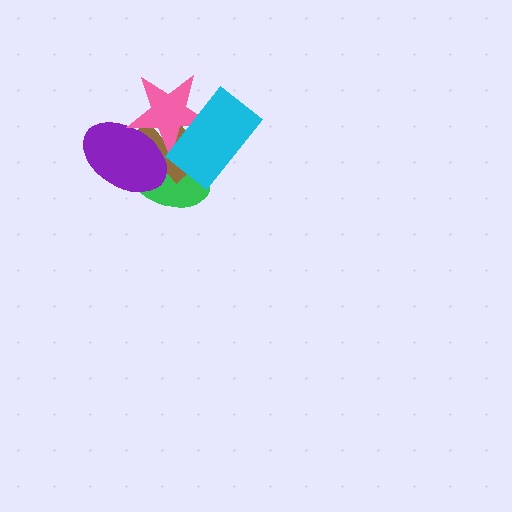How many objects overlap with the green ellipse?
4 objects overlap with the green ellipse.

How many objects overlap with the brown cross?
4 objects overlap with the brown cross.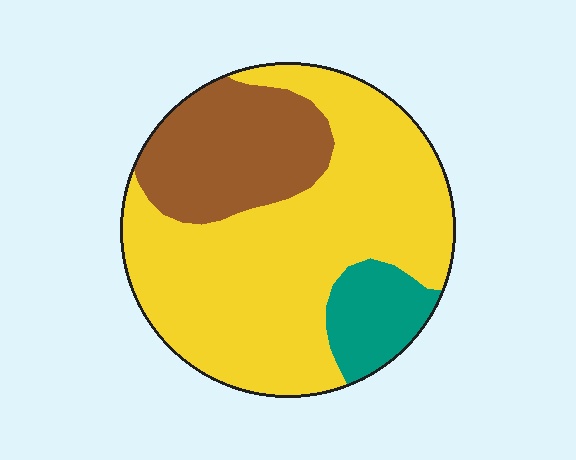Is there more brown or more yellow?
Yellow.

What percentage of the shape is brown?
Brown covers 24% of the shape.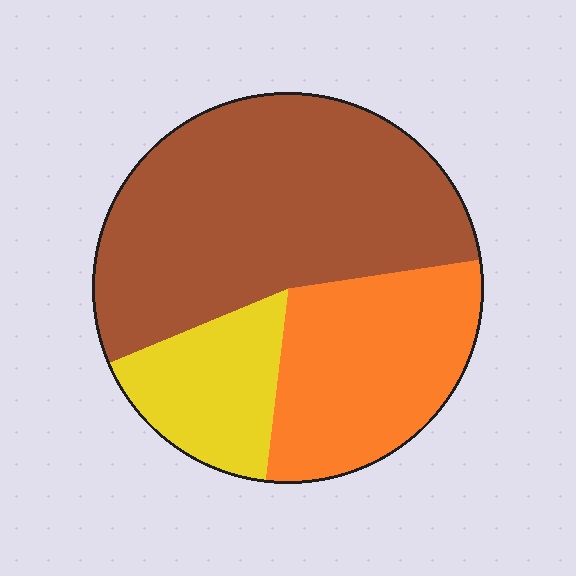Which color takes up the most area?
Brown, at roughly 55%.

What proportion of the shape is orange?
Orange covers 29% of the shape.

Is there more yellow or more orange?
Orange.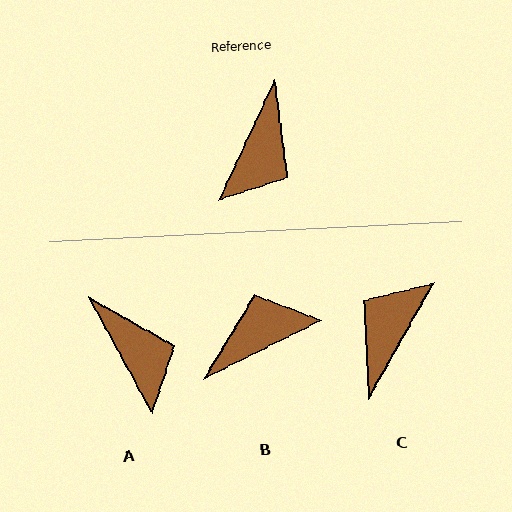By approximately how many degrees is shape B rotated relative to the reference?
Approximately 142 degrees counter-clockwise.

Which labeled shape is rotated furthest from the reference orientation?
C, about 176 degrees away.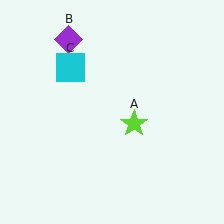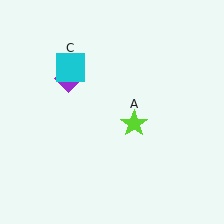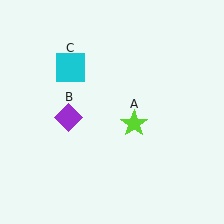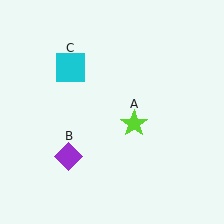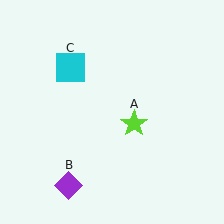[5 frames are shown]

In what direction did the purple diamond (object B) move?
The purple diamond (object B) moved down.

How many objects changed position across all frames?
1 object changed position: purple diamond (object B).